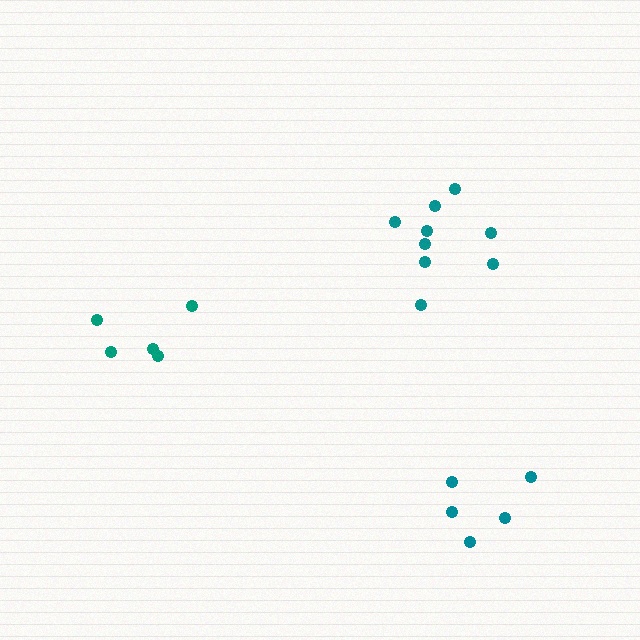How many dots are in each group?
Group 1: 5 dots, Group 2: 9 dots, Group 3: 5 dots (19 total).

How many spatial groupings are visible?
There are 3 spatial groupings.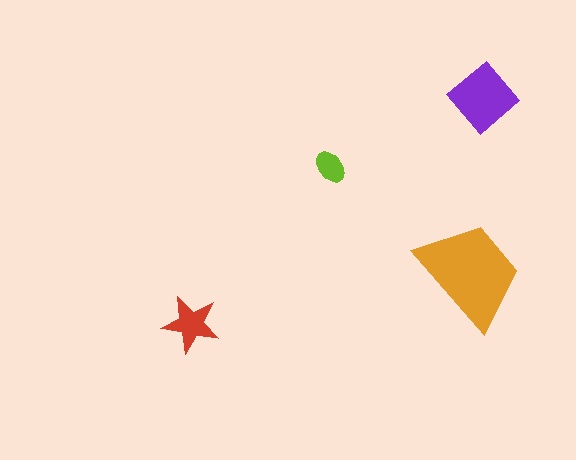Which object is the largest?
The orange trapezoid.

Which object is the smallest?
The lime ellipse.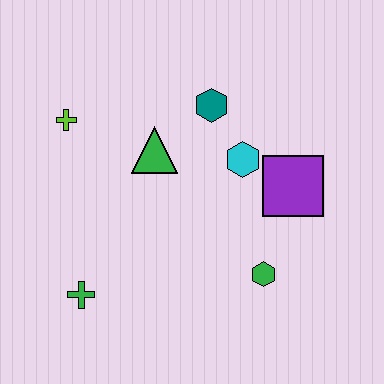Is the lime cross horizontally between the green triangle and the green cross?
No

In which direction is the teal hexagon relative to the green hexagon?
The teal hexagon is above the green hexagon.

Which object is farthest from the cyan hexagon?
The green cross is farthest from the cyan hexagon.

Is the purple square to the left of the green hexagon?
No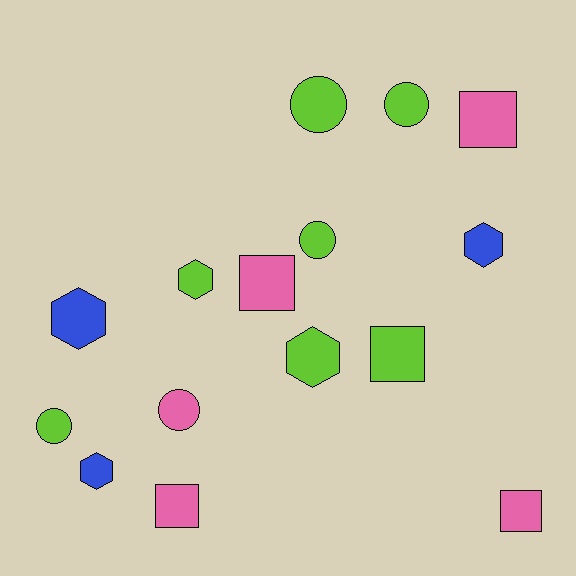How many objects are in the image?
There are 15 objects.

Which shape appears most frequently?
Hexagon, with 5 objects.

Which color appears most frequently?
Lime, with 7 objects.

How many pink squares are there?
There are 4 pink squares.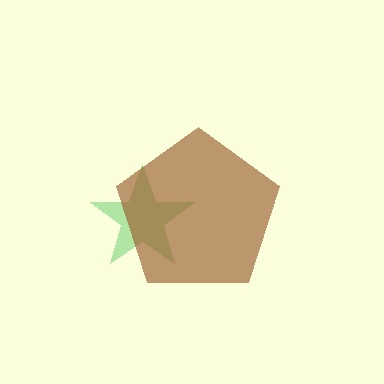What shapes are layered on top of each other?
The layered shapes are: a green star, a brown pentagon.